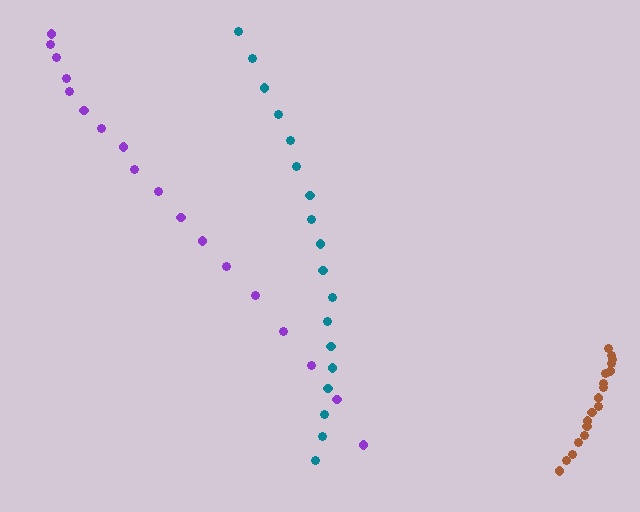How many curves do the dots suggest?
There are 3 distinct paths.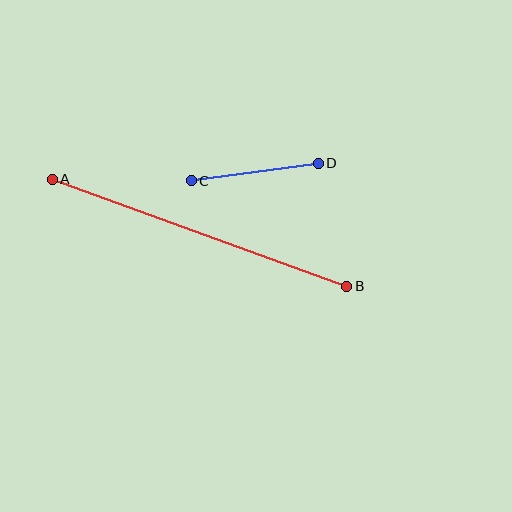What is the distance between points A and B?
The distance is approximately 313 pixels.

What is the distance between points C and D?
The distance is approximately 128 pixels.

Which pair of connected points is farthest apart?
Points A and B are farthest apart.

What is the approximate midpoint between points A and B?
The midpoint is at approximately (199, 233) pixels.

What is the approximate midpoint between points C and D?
The midpoint is at approximately (255, 172) pixels.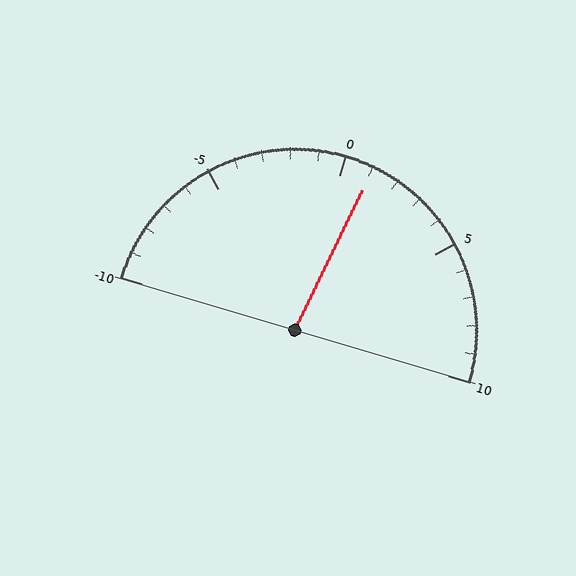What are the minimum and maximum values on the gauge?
The gauge ranges from -10 to 10.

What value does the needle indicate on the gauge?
The needle indicates approximately 1.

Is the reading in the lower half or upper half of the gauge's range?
The reading is in the upper half of the range (-10 to 10).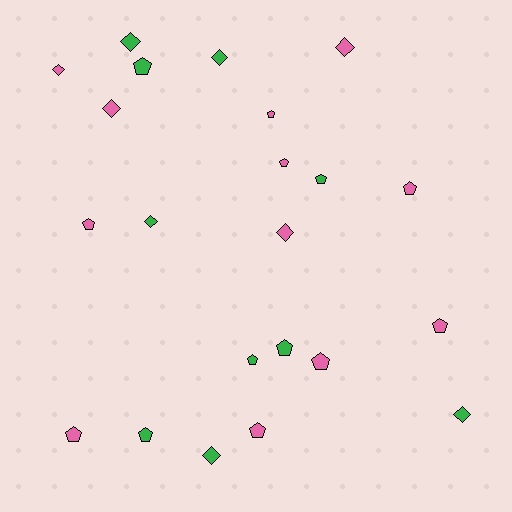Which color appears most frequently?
Pink, with 12 objects.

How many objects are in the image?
There are 22 objects.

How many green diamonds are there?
There are 5 green diamonds.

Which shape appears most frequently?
Pentagon, with 13 objects.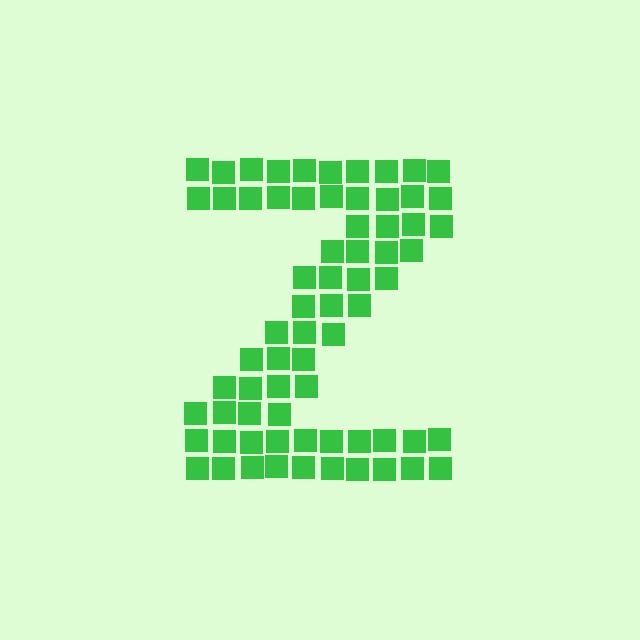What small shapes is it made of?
It is made of small squares.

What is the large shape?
The large shape is the letter Z.